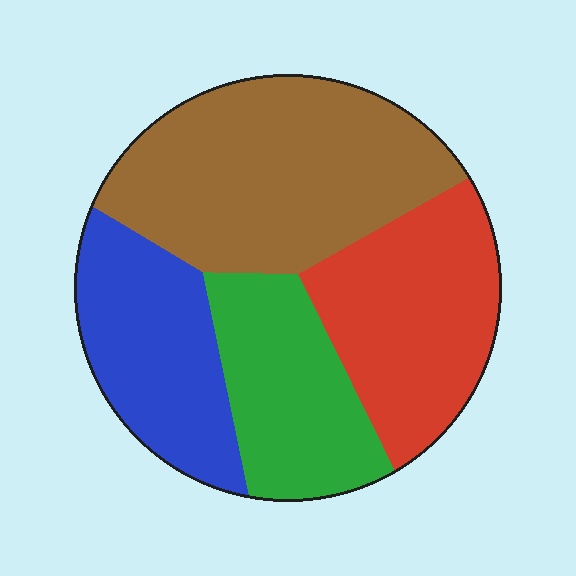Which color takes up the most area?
Brown, at roughly 35%.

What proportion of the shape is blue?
Blue takes up less than a quarter of the shape.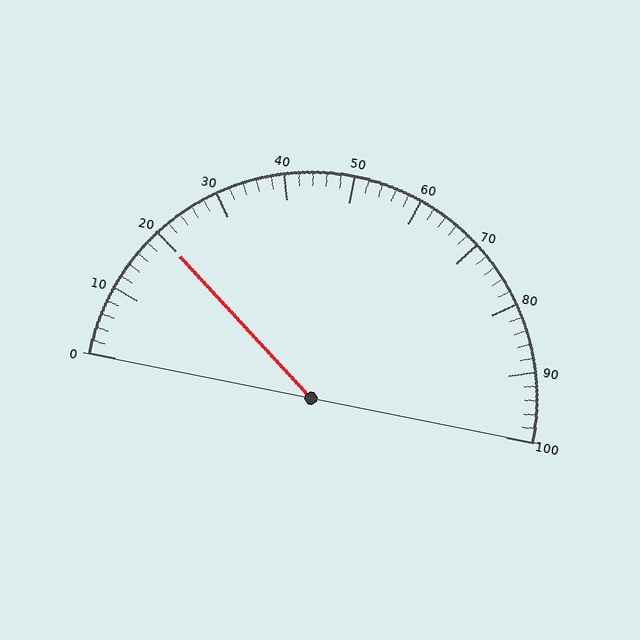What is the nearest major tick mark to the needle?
The nearest major tick mark is 20.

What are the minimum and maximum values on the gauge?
The gauge ranges from 0 to 100.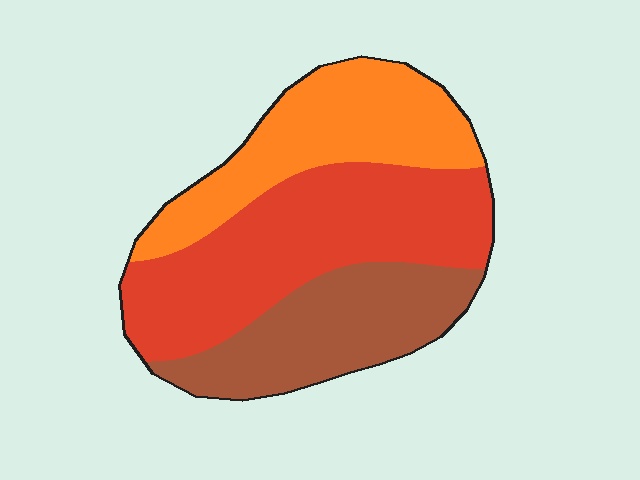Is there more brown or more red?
Red.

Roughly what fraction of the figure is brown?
Brown takes up about one quarter (1/4) of the figure.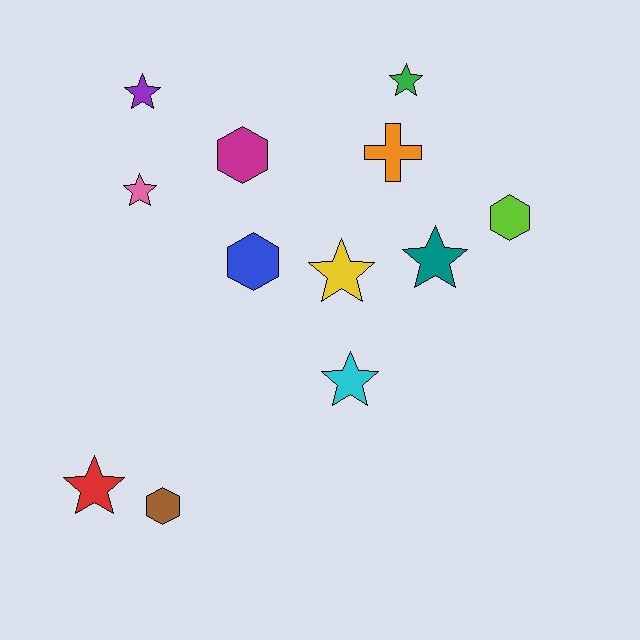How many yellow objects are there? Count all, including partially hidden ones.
There is 1 yellow object.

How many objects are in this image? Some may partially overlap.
There are 12 objects.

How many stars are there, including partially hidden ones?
There are 7 stars.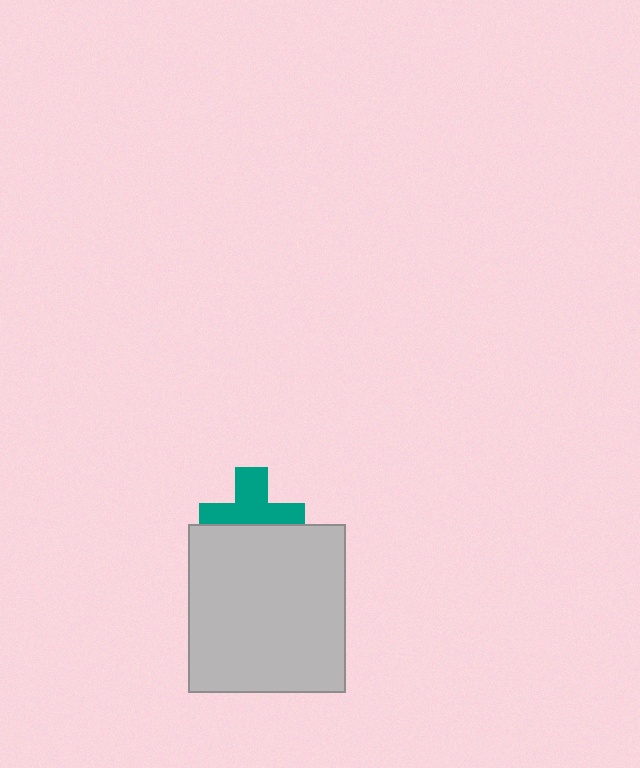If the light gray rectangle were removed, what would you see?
You would see the complete teal cross.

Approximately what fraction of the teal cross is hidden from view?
Roughly 43% of the teal cross is hidden behind the light gray rectangle.